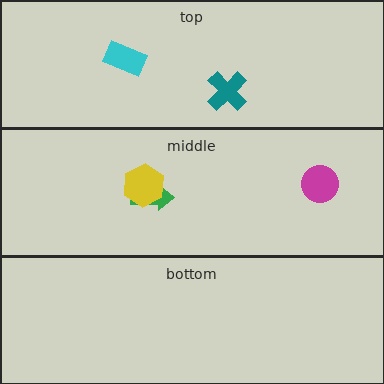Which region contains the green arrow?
The middle region.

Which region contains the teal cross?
The top region.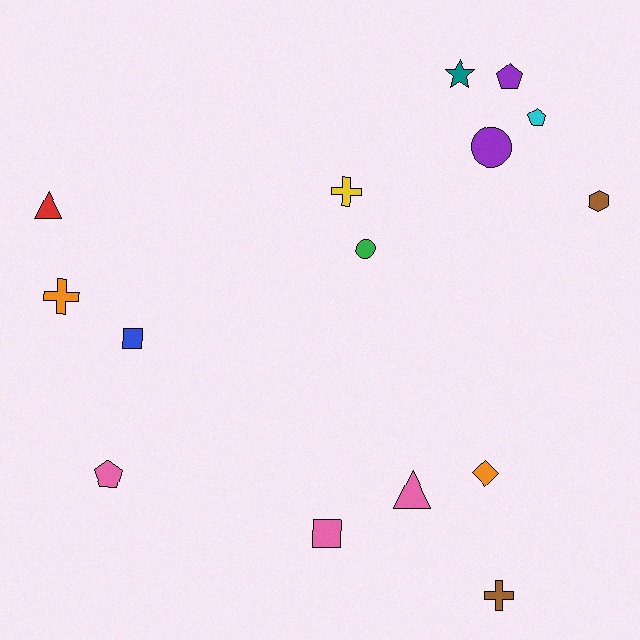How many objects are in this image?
There are 15 objects.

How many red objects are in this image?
There is 1 red object.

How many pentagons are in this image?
There are 3 pentagons.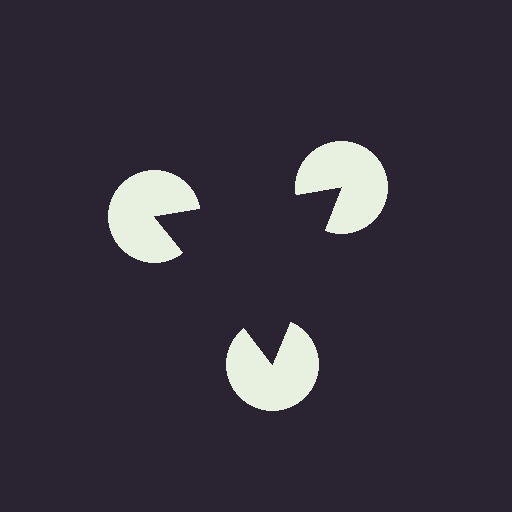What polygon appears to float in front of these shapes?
An illusory triangle — its edges are inferred from the aligned wedge cuts in the pac-man discs, not physically drawn.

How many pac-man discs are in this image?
There are 3 — one at each vertex of the illusory triangle.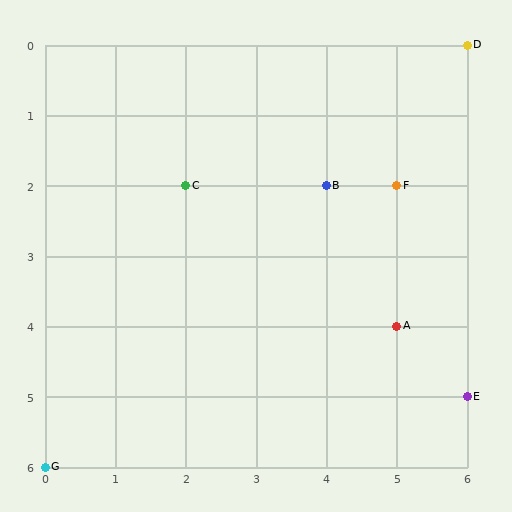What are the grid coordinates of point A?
Point A is at grid coordinates (5, 4).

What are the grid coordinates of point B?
Point B is at grid coordinates (4, 2).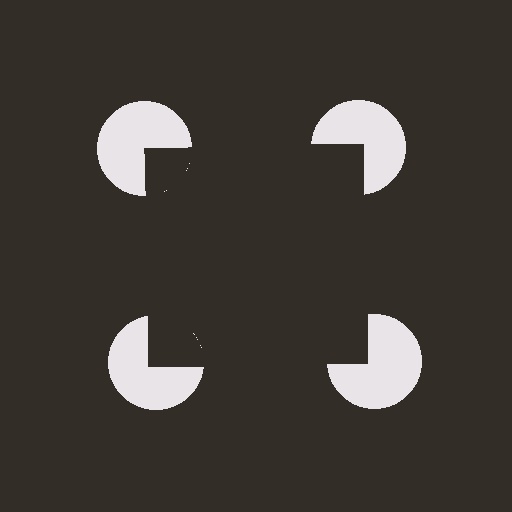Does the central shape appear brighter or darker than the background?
It typically appears slightly darker than the background, even though no actual brightness change is drawn.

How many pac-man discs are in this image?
There are 4 — one at each vertex of the illusory square.